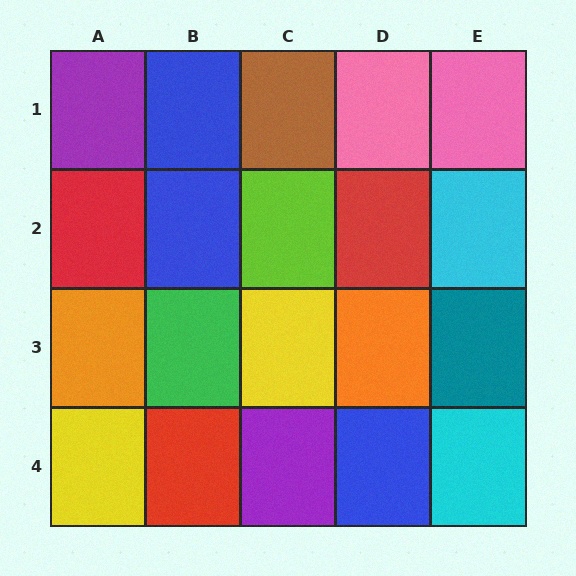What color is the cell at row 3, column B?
Green.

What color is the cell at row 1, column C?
Brown.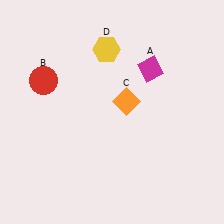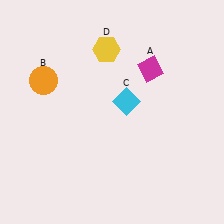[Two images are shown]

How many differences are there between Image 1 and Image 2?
There are 2 differences between the two images.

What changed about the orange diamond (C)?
In Image 1, C is orange. In Image 2, it changed to cyan.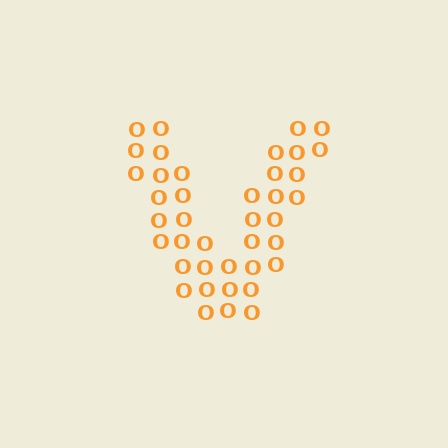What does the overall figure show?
The overall figure shows the letter V.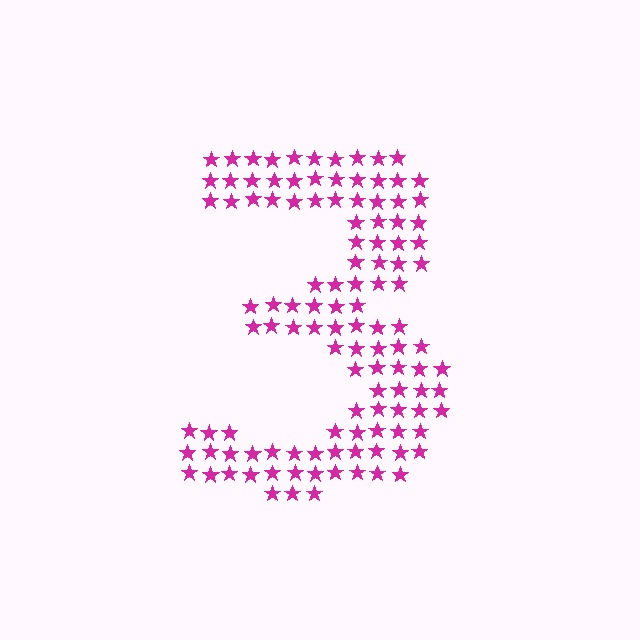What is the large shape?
The large shape is the digit 3.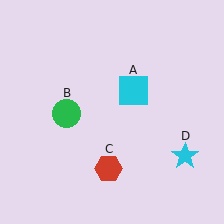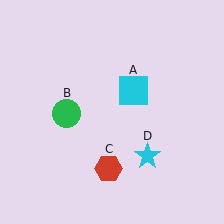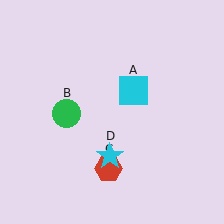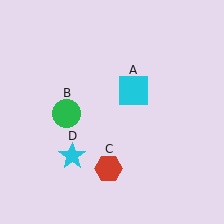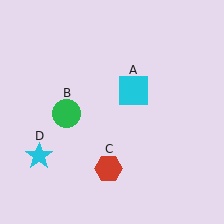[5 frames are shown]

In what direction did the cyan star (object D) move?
The cyan star (object D) moved left.